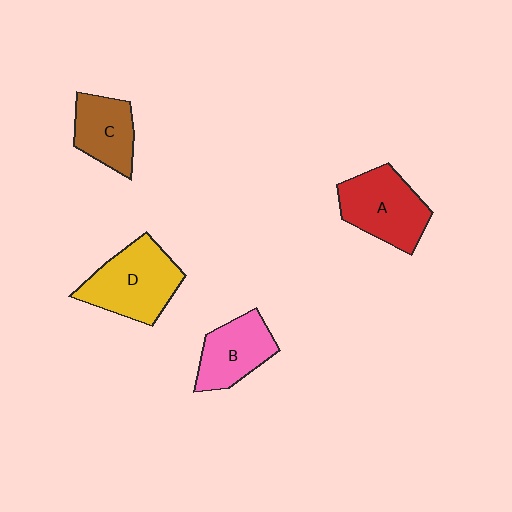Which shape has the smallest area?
Shape C (brown).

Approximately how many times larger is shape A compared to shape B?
Approximately 1.3 times.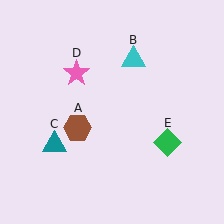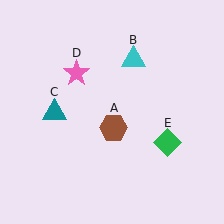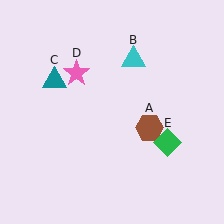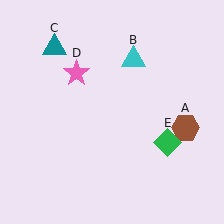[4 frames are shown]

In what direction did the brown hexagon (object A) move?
The brown hexagon (object A) moved right.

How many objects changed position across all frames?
2 objects changed position: brown hexagon (object A), teal triangle (object C).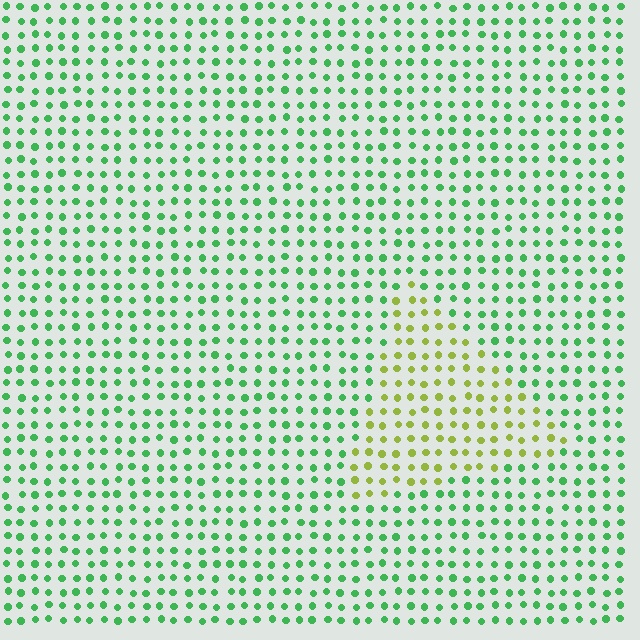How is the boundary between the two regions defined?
The boundary is defined purely by a slight shift in hue (about 53 degrees). Spacing, size, and orientation are identical on both sides.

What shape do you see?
I see a triangle.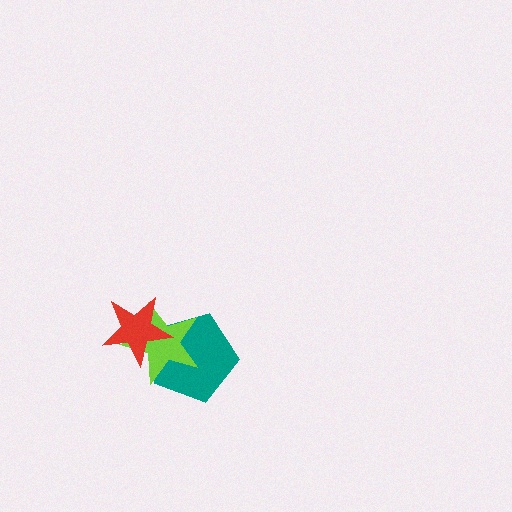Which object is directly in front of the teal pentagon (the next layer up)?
The lime star is directly in front of the teal pentagon.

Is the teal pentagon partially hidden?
Yes, it is partially covered by another shape.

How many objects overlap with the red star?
2 objects overlap with the red star.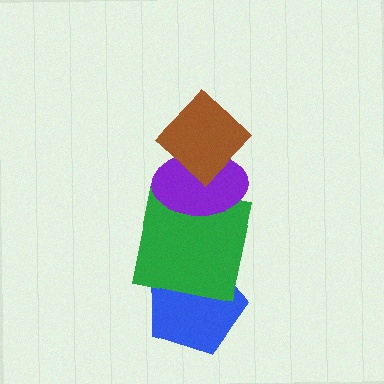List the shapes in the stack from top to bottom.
From top to bottom: the brown diamond, the purple ellipse, the green square, the blue pentagon.